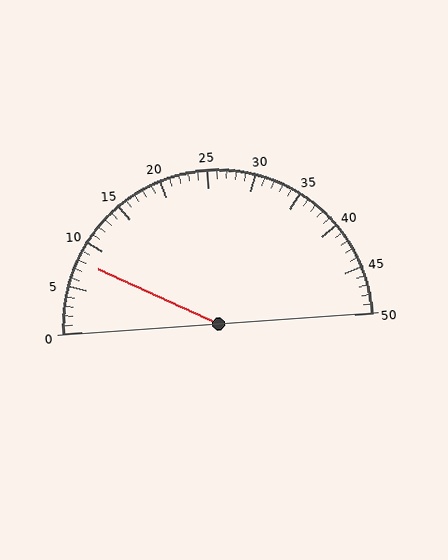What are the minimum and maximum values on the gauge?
The gauge ranges from 0 to 50.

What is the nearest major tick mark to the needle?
The nearest major tick mark is 10.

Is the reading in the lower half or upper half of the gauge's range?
The reading is in the lower half of the range (0 to 50).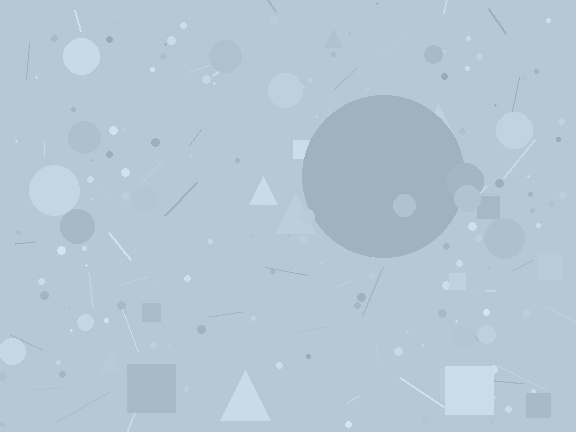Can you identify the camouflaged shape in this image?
The camouflaged shape is a circle.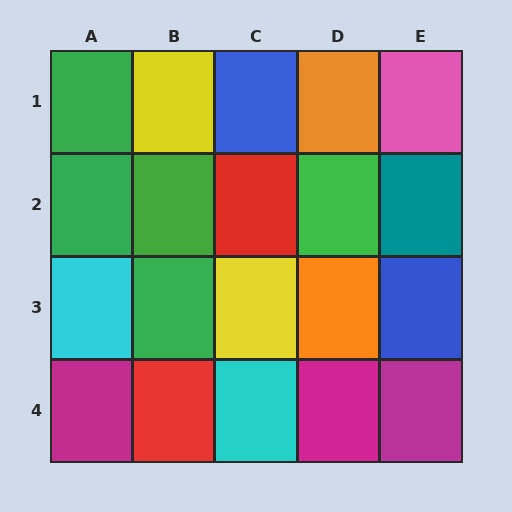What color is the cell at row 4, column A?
Magenta.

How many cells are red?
2 cells are red.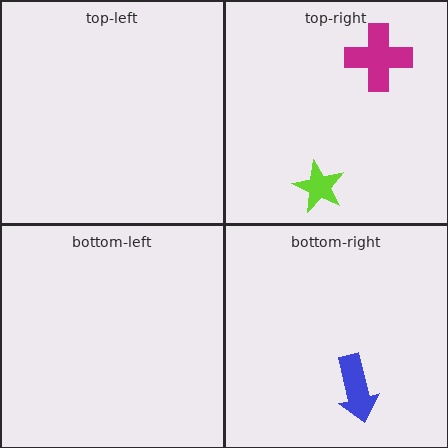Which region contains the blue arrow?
The bottom-right region.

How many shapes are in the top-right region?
2.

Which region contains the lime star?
The top-right region.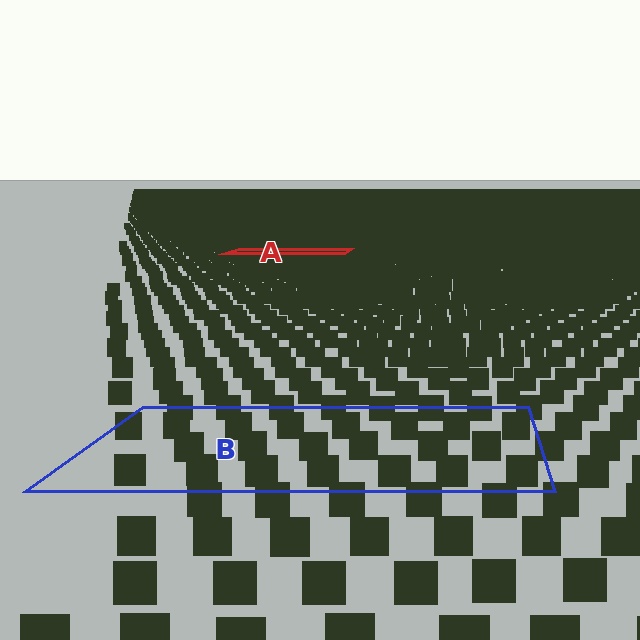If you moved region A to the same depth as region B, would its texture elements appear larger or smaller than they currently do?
They would appear larger. At a closer depth, the same texture elements are projected at a bigger on-screen size.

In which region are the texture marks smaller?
The texture marks are smaller in region A, because it is farther away.